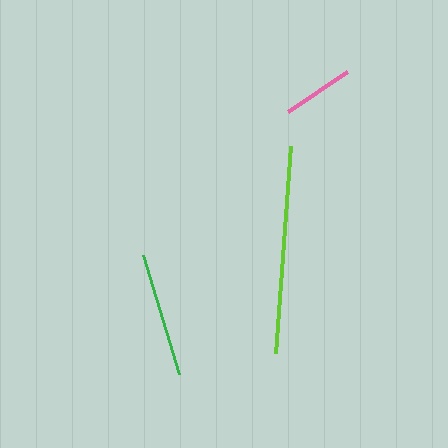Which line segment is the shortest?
The pink line is the shortest at approximately 72 pixels.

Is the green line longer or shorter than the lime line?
The lime line is longer than the green line.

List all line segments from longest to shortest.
From longest to shortest: lime, green, pink.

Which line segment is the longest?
The lime line is the longest at approximately 208 pixels.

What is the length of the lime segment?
The lime segment is approximately 208 pixels long.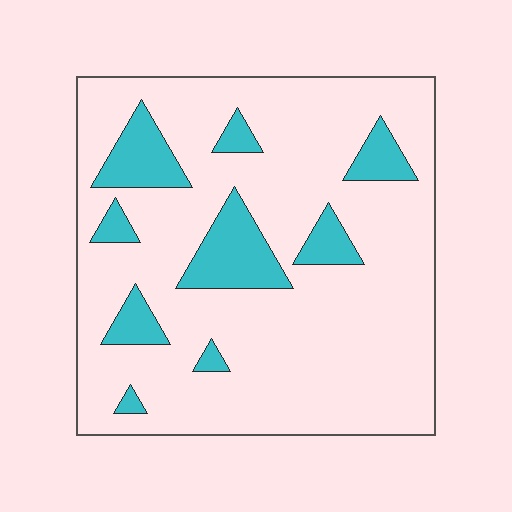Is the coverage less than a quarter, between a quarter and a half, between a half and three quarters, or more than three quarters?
Less than a quarter.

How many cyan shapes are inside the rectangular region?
9.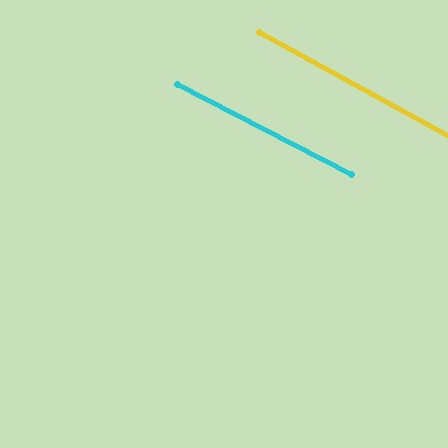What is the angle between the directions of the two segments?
Approximately 1 degree.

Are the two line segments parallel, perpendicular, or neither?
Parallel — their directions differ by only 1.4°.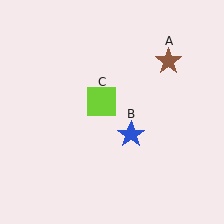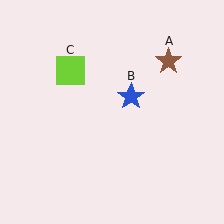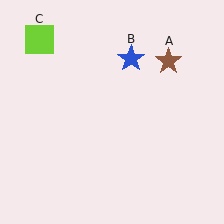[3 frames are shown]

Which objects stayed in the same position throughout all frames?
Brown star (object A) remained stationary.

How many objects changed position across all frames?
2 objects changed position: blue star (object B), lime square (object C).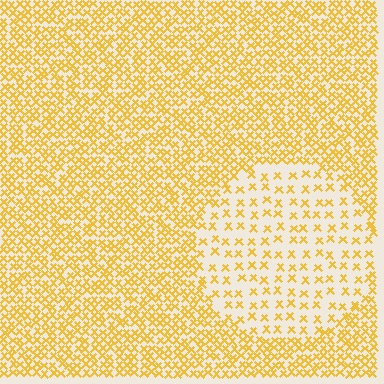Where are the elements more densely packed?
The elements are more densely packed outside the circle boundary.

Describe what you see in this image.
The image contains small yellow elements arranged at two different densities. A circle-shaped region is visible where the elements are less densely packed than the surrounding area.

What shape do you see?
I see a circle.